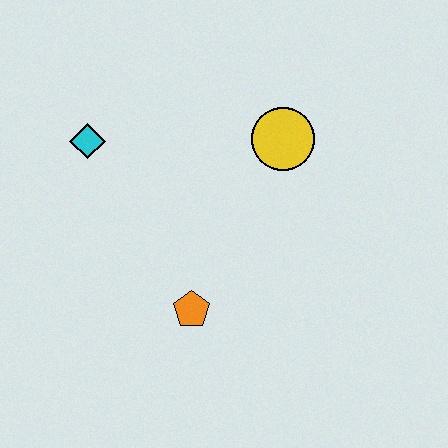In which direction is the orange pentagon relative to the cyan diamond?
The orange pentagon is below the cyan diamond.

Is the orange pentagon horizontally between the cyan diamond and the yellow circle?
Yes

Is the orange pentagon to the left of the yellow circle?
Yes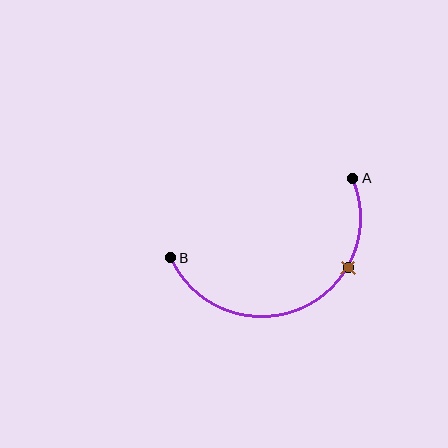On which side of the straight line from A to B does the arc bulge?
The arc bulges below the straight line connecting A and B.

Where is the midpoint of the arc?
The arc midpoint is the point on the curve farthest from the straight line joining A and B. It sits below that line.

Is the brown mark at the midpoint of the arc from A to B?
No. The brown mark lies on the arc but is closer to endpoint A. The arc midpoint would be at the point on the curve equidistant along the arc from both A and B.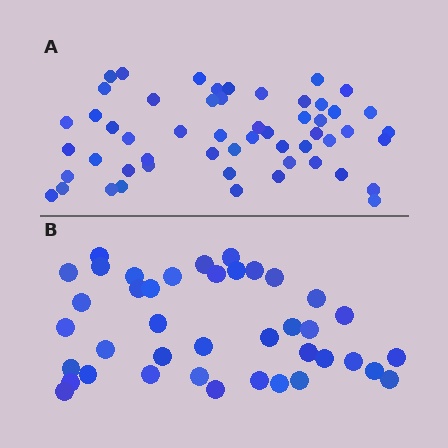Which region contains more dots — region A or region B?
Region A (the top region) has more dots.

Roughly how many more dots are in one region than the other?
Region A has approximately 15 more dots than region B.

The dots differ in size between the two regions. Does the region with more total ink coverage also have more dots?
No. Region B has more total ink coverage because its dots are larger, but region A actually contains more individual dots. Total area can be misleading — the number of items is what matters here.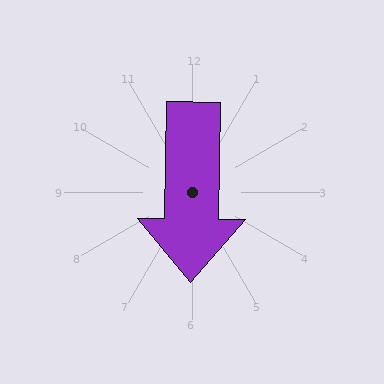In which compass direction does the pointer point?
South.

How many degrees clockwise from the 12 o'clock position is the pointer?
Approximately 181 degrees.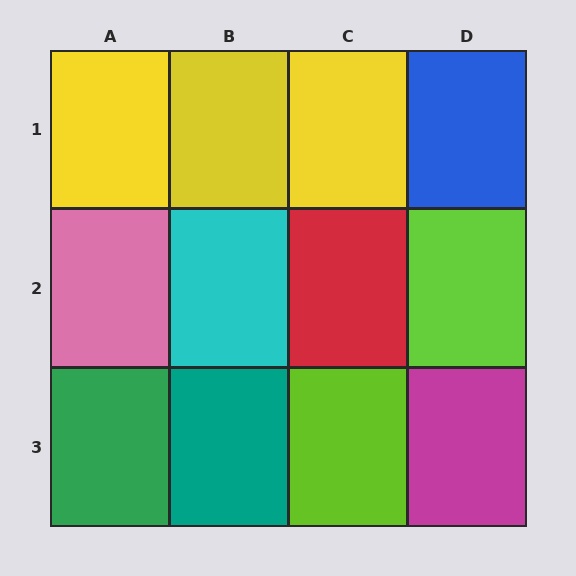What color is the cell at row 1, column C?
Yellow.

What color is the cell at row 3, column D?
Magenta.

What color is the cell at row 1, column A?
Yellow.